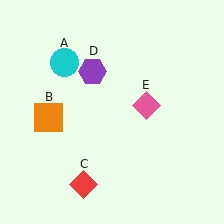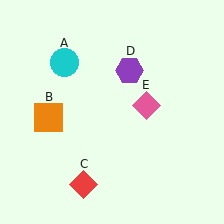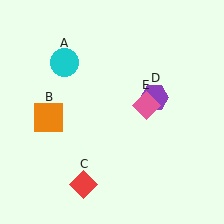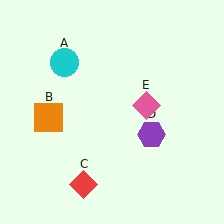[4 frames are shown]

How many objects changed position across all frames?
1 object changed position: purple hexagon (object D).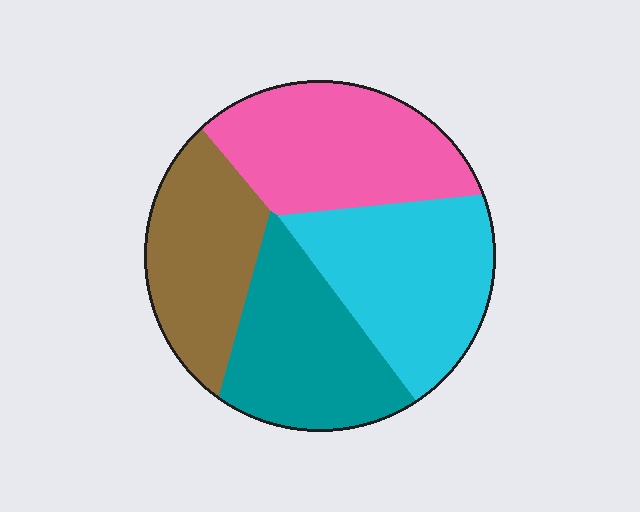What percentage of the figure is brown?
Brown takes up less than a quarter of the figure.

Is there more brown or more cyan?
Cyan.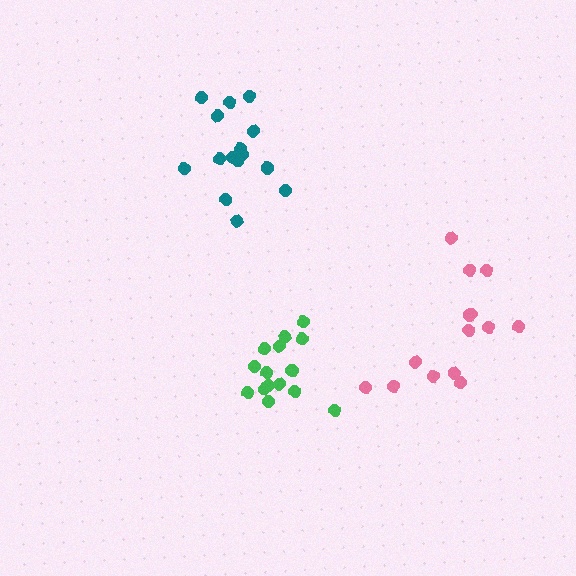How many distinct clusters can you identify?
There are 3 distinct clusters.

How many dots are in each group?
Group 1: 14 dots, Group 2: 15 dots, Group 3: 16 dots (45 total).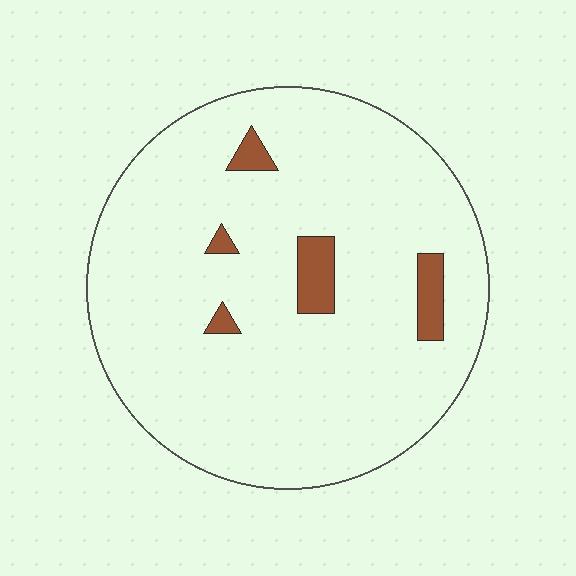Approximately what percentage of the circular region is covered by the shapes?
Approximately 5%.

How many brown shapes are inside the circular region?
5.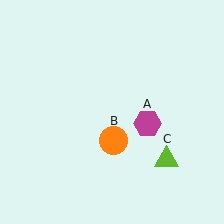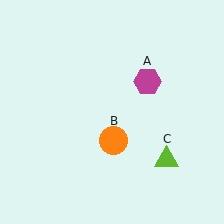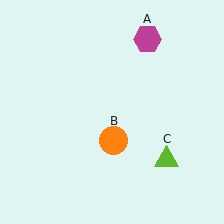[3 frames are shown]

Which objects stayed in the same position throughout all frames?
Orange circle (object B) and lime triangle (object C) remained stationary.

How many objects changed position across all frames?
1 object changed position: magenta hexagon (object A).